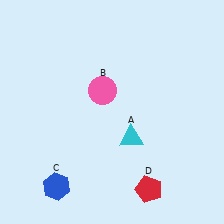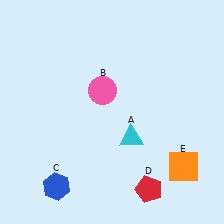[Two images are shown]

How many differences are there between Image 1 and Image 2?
There is 1 difference between the two images.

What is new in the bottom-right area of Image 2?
An orange square (E) was added in the bottom-right area of Image 2.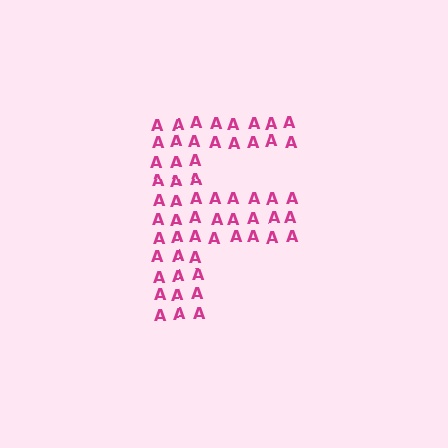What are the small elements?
The small elements are letter A's.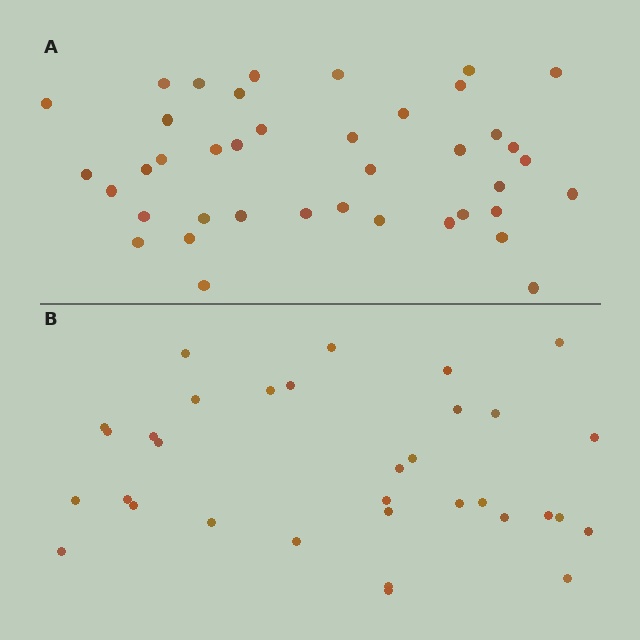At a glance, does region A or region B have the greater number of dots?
Region A (the top region) has more dots.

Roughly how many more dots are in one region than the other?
Region A has roughly 8 or so more dots than region B.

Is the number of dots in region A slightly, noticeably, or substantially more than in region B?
Region A has only slightly more — the two regions are fairly close. The ratio is roughly 1.2 to 1.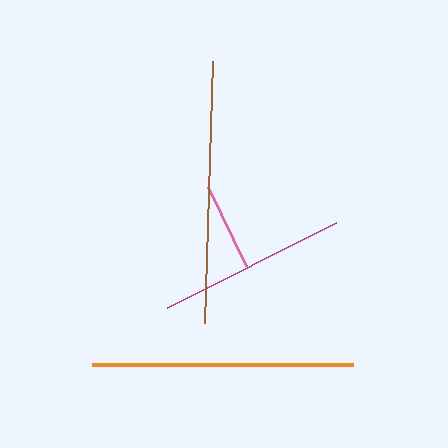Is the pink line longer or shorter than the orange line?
The orange line is longer than the pink line.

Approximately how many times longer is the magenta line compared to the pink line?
The magenta line is approximately 2.2 times the length of the pink line.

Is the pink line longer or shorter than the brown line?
The brown line is longer than the pink line.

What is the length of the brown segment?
The brown segment is approximately 262 pixels long.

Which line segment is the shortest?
The pink line is the shortest at approximately 87 pixels.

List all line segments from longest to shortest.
From longest to shortest: brown, orange, magenta, pink.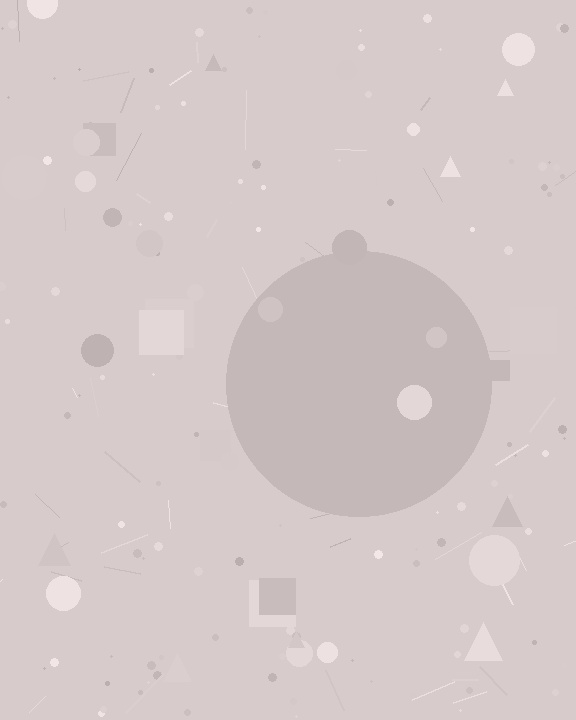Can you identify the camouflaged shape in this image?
The camouflaged shape is a circle.